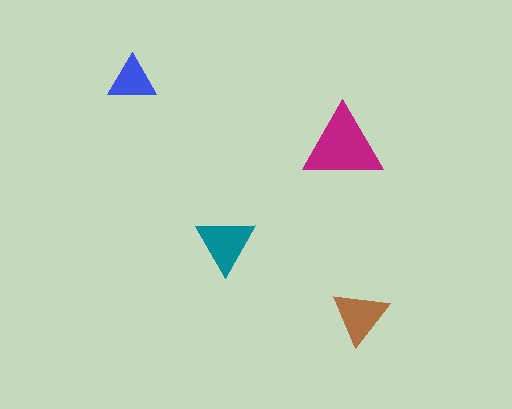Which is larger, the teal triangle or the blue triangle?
The teal one.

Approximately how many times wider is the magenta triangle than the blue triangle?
About 1.5 times wider.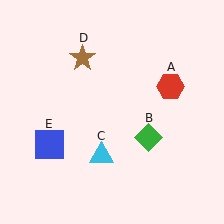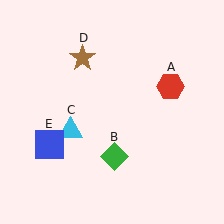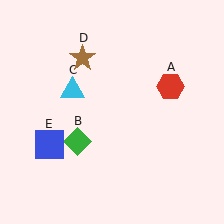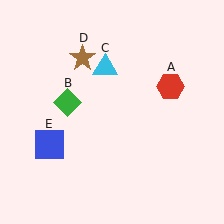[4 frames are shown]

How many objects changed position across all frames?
2 objects changed position: green diamond (object B), cyan triangle (object C).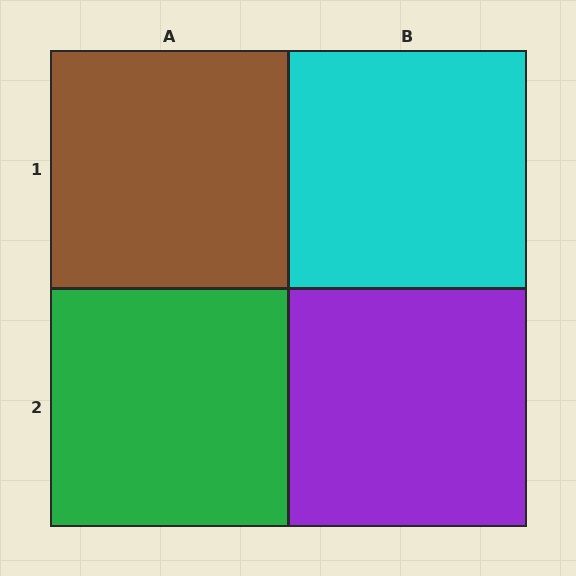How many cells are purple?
1 cell is purple.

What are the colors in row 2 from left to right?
Green, purple.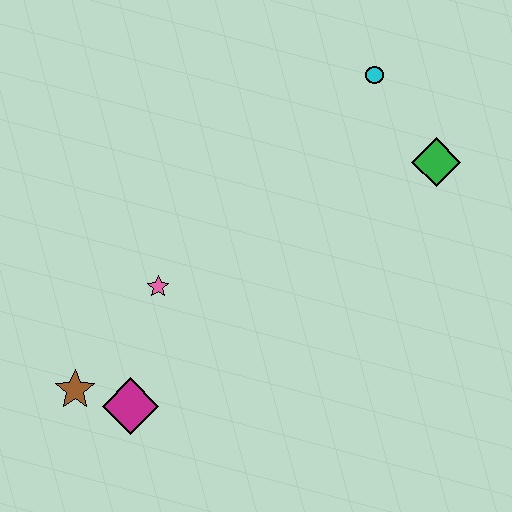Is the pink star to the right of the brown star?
Yes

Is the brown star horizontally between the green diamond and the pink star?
No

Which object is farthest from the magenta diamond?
The cyan circle is farthest from the magenta diamond.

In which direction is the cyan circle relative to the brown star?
The cyan circle is above the brown star.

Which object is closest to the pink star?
The magenta diamond is closest to the pink star.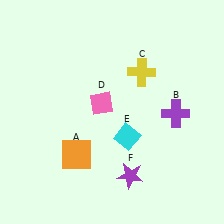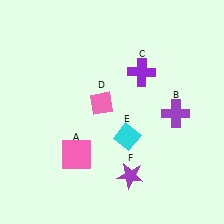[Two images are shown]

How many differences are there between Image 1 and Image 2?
There are 2 differences between the two images.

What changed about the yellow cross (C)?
In Image 1, C is yellow. In Image 2, it changed to purple.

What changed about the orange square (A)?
In Image 1, A is orange. In Image 2, it changed to pink.